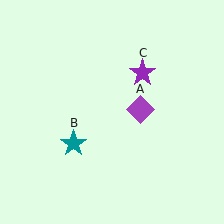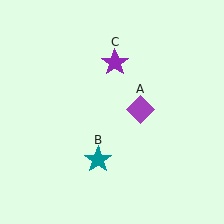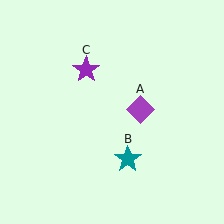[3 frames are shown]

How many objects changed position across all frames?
2 objects changed position: teal star (object B), purple star (object C).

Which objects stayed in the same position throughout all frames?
Purple diamond (object A) remained stationary.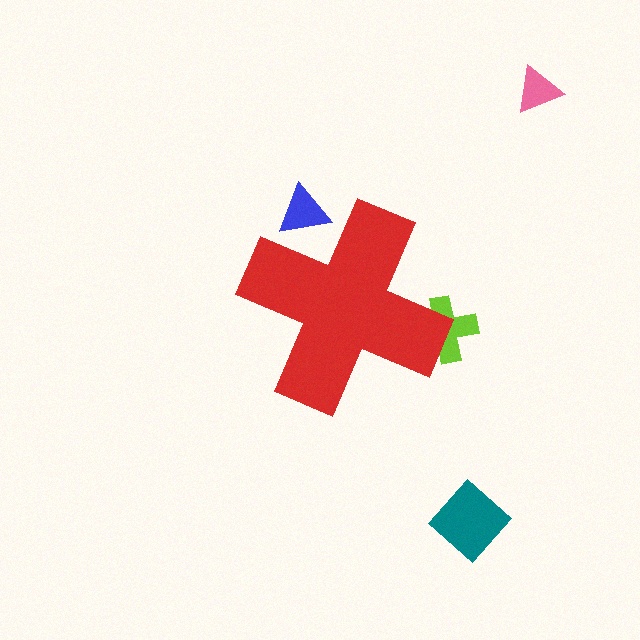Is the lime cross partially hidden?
Yes, the lime cross is partially hidden behind the red cross.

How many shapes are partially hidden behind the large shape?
2 shapes are partially hidden.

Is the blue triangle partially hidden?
Yes, the blue triangle is partially hidden behind the red cross.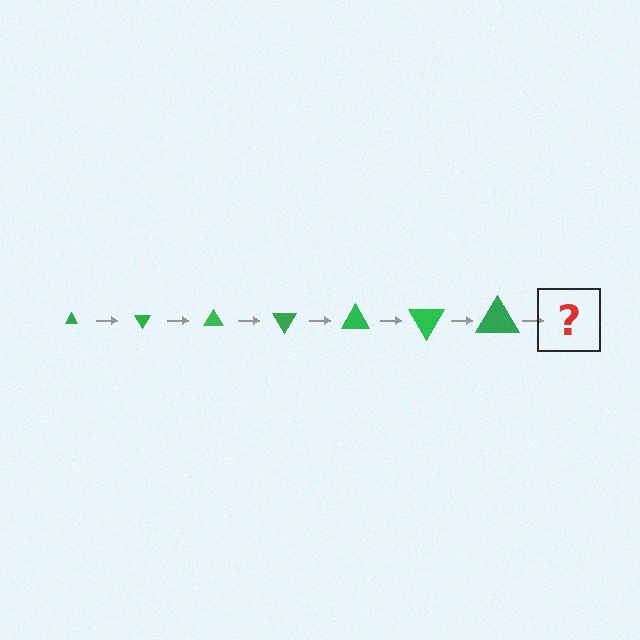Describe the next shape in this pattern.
It should be a triangle, larger than the previous one and rotated 420 degrees from the start.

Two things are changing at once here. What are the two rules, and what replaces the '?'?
The two rules are that the triangle grows larger each step and it rotates 60 degrees each step. The '?' should be a triangle, larger than the previous one and rotated 420 degrees from the start.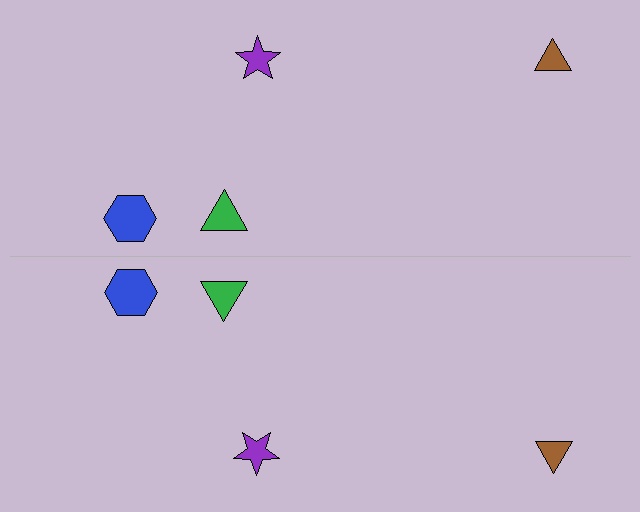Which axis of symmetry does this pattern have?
The pattern has a horizontal axis of symmetry running through the center of the image.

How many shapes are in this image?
There are 8 shapes in this image.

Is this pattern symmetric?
Yes, this pattern has bilateral (reflection) symmetry.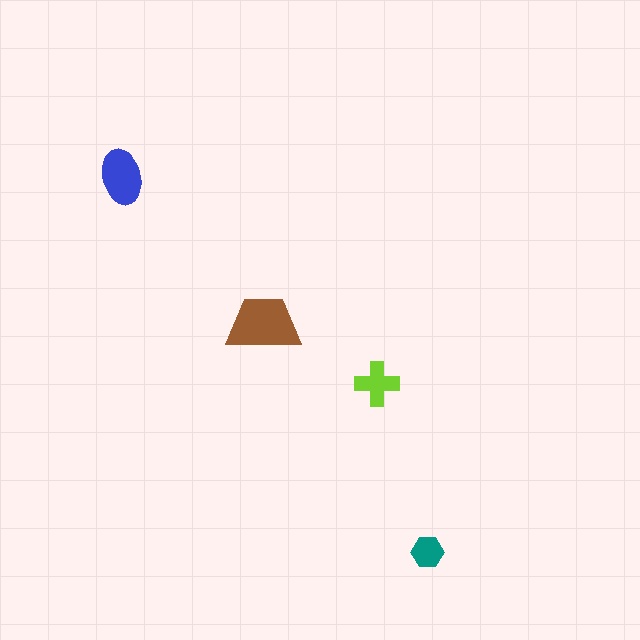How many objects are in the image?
There are 4 objects in the image.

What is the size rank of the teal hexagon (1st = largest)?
4th.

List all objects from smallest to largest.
The teal hexagon, the lime cross, the blue ellipse, the brown trapezoid.